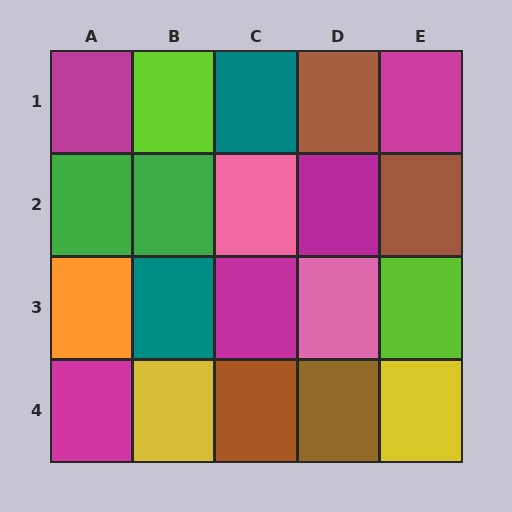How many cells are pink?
2 cells are pink.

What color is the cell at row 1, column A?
Magenta.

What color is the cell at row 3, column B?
Teal.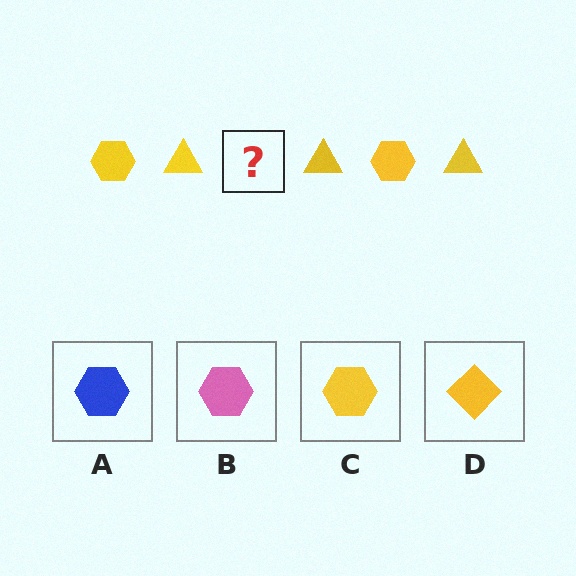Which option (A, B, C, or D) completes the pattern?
C.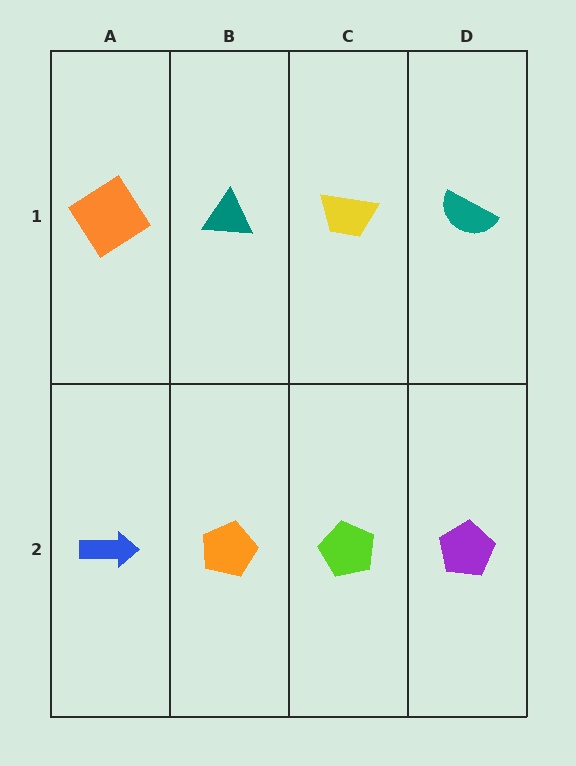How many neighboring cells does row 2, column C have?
3.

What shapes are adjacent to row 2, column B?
A teal triangle (row 1, column B), a blue arrow (row 2, column A), a lime pentagon (row 2, column C).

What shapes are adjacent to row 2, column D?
A teal semicircle (row 1, column D), a lime pentagon (row 2, column C).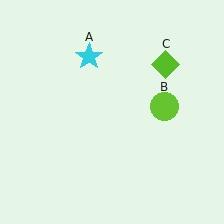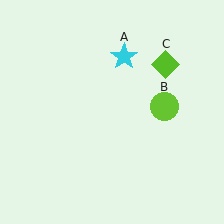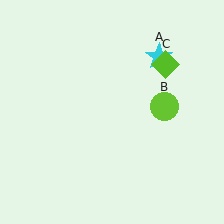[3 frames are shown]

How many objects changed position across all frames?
1 object changed position: cyan star (object A).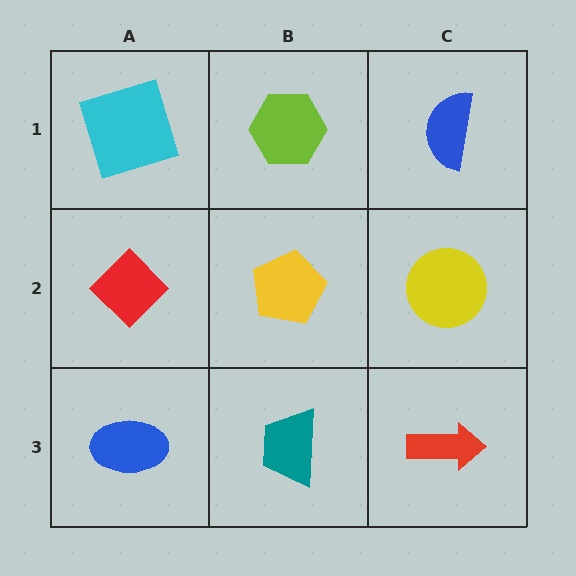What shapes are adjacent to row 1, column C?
A yellow circle (row 2, column C), a lime hexagon (row 1, column B).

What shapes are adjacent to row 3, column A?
A red diamond (row 2, column A), a teal trapezoid (row 3, column B).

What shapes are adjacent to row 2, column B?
A lime hexagon (row 1, column B), a teal trapezoid (row 3, column B), a red diamond (row 2, column A), a yellow circle (row 2, column C).